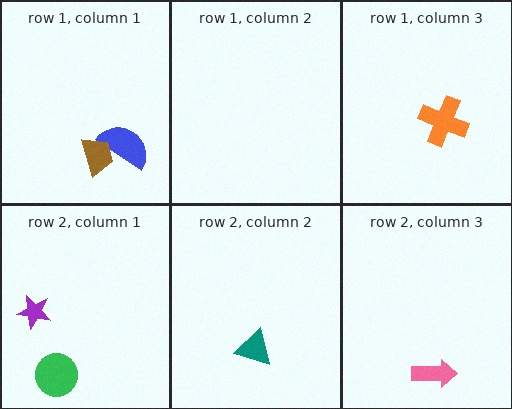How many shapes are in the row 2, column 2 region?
1.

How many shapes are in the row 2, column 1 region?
2.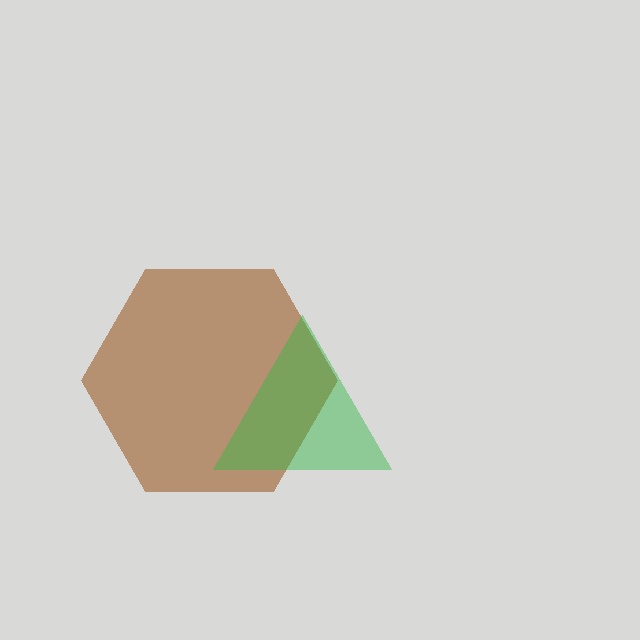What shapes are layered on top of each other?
The layered shapes are: a brown hexagon, a green triangle.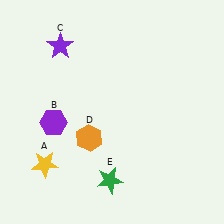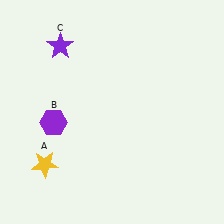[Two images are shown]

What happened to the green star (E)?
The green star (E) was removed in Image 2. It was in the bottom-left area of Image 1.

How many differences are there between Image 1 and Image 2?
There are 2 differences between the two images.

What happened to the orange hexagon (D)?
The orange hexagon (D) was removed in Image 2. It was in the bottom-left area of Image 1.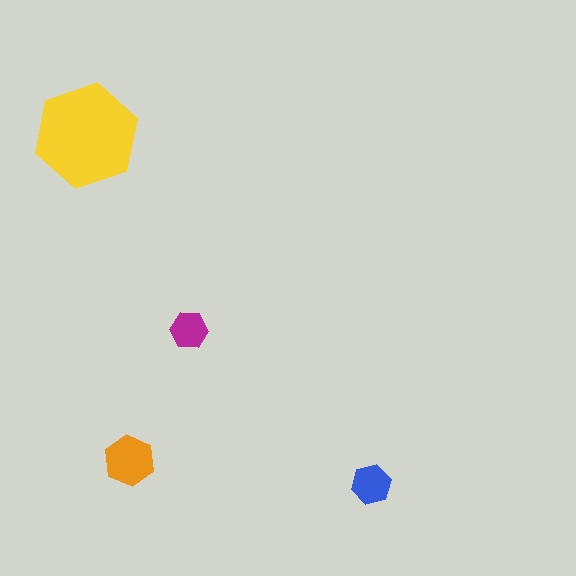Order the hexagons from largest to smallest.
the yellow one, the orange one, the blue one, the magenta one.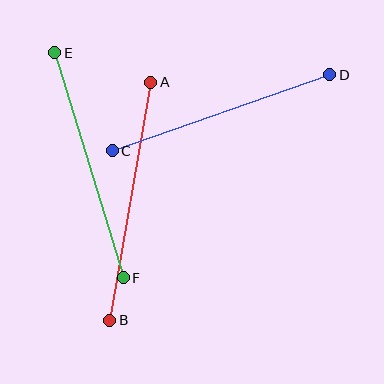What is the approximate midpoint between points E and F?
The midpoint is at approximately (89, 165) pixels.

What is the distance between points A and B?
The distance is approximately 242 pixels.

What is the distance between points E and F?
The distance is approximately 235 pixels.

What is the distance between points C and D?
The distance is approximately 230 pixels.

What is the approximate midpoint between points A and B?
The midpoint is at approximately (130, 201) pixels.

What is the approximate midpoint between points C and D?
The midpoint is at approximately (221, 113) pixels.